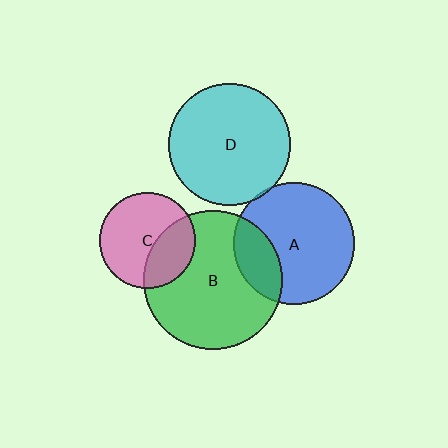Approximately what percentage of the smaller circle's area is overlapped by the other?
Approximately 25%.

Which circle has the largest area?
Circle B (green).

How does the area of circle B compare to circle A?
Approximately 1.3 times.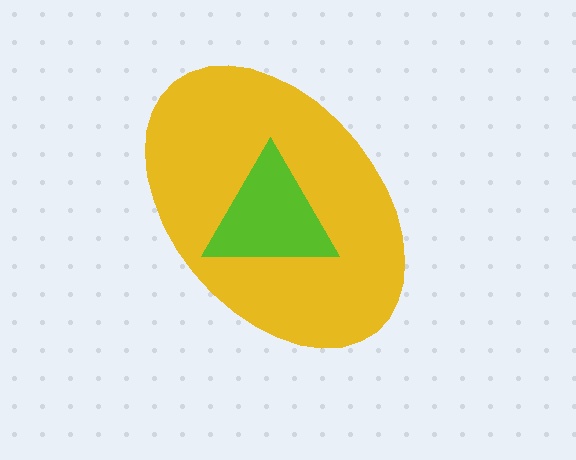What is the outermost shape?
The yellow ellipse.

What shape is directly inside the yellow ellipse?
The lime triangle.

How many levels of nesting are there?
2.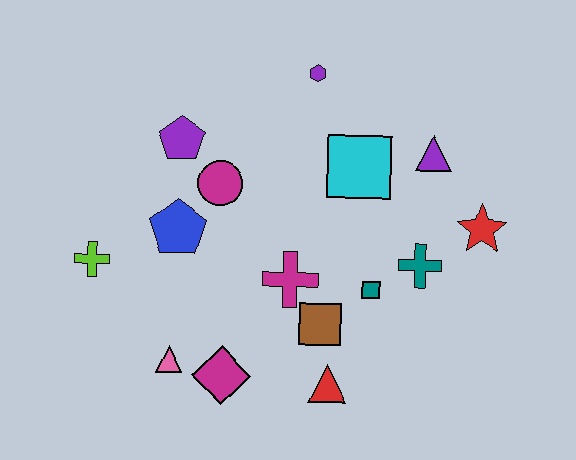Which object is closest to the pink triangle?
The magenta diamond is closest to the pink triangle.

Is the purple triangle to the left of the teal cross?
No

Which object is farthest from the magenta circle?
The red star is farthest from the magenta circle.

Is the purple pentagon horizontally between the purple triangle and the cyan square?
No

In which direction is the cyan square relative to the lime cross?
The cyan square is to the right of the lime cross.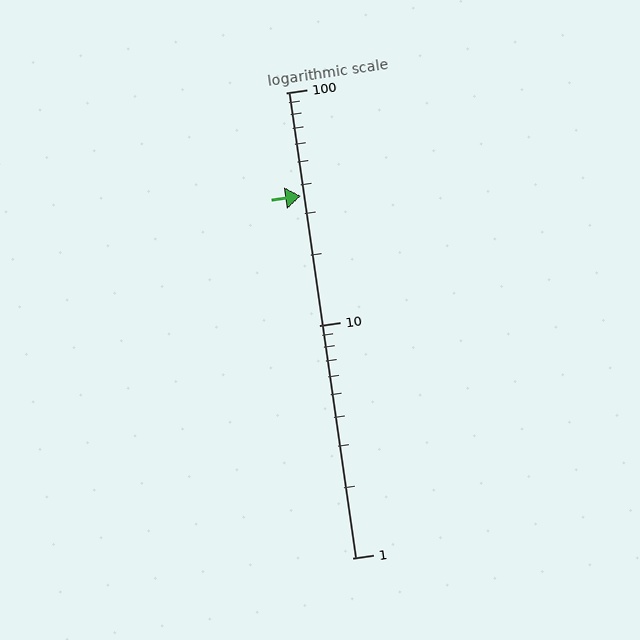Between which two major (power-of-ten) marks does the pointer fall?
The pointer is between 10 and 100.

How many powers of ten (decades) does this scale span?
The scale spans 2 decades, from 1 to 100.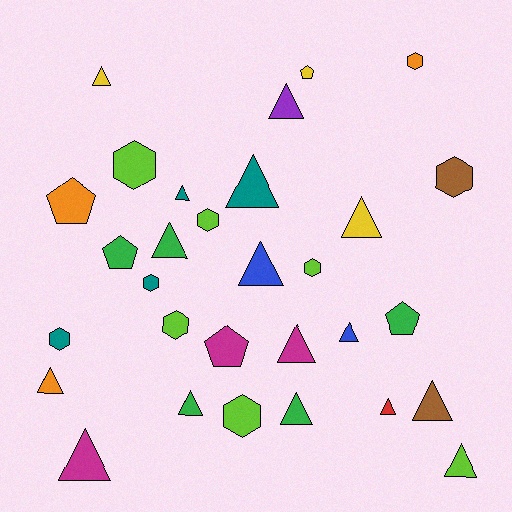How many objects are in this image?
There are 30 objects.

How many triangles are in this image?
There are 16 triangles.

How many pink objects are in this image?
There are no pink objects.